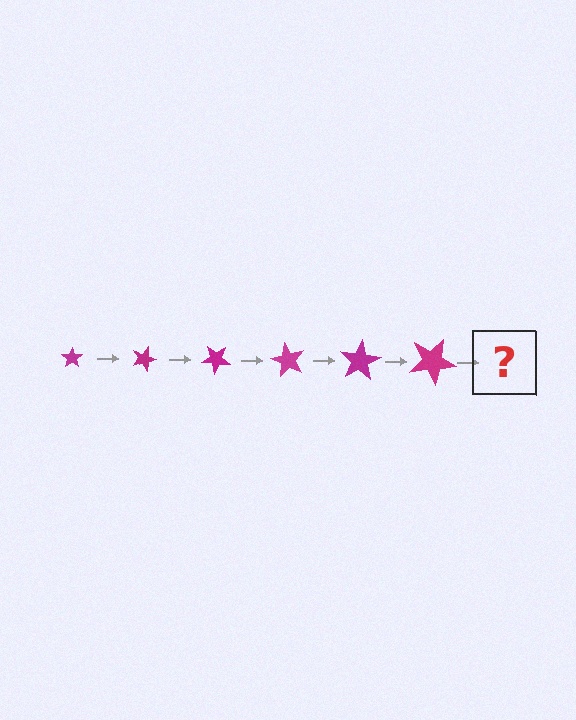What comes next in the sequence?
The next element should be a star, larger than the previous one and rotated 120 degrees from the start.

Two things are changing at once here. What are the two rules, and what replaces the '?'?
The two rules are that the star grows larger each step and it rotates 20 degrees each step. The '?' should be a star, larger than the previous one and rotated 120 degrees from the start.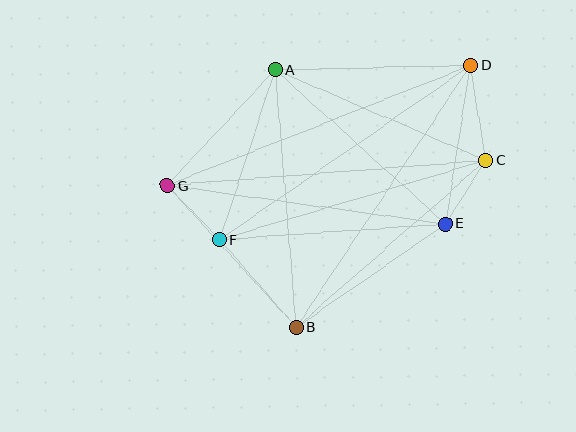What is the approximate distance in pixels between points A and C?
The distance between A and C is approximately 230 pixels.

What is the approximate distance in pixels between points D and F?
The distance between D and F is approximately 306 pixels.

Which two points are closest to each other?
Points F and G are closest to each other.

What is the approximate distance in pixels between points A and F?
The distance between A and F is approximately 179 pixels.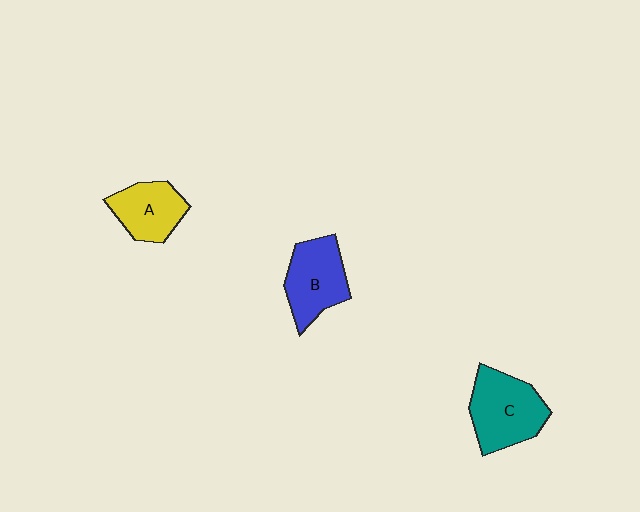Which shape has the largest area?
Shape C (teal).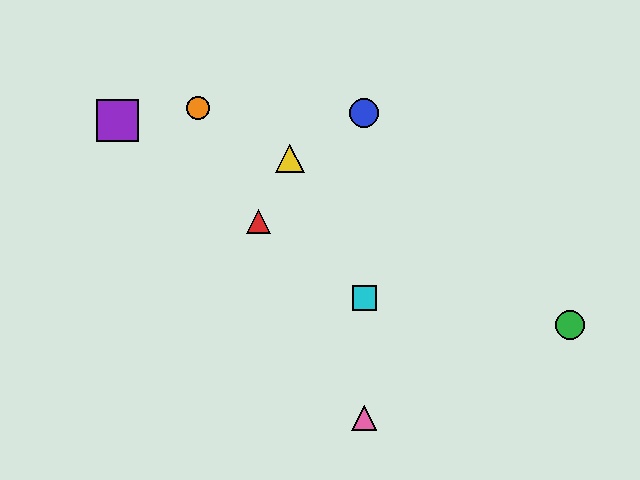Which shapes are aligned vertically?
The blue circle, the cyan square, the pink triangle are aligned vertically.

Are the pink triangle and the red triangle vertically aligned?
No, the pink triangle is at x≈364 and the red triangle is at x≈258.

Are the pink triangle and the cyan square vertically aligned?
Yes, both are at x≈364.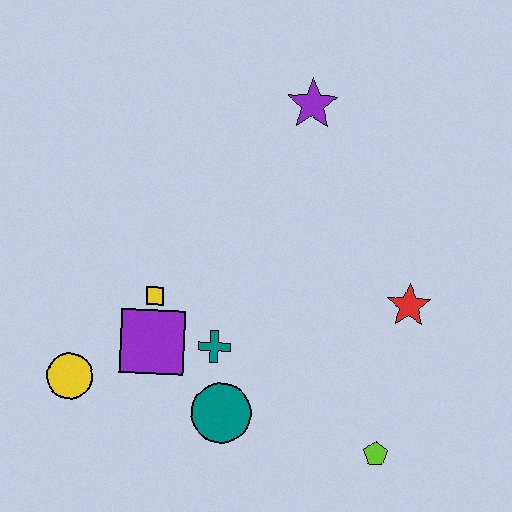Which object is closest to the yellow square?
The purple square is closest to the yellow square.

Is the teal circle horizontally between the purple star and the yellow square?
Yes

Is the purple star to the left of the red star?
Yes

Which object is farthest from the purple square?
The purple star is farthest from the purple square.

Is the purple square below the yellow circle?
No